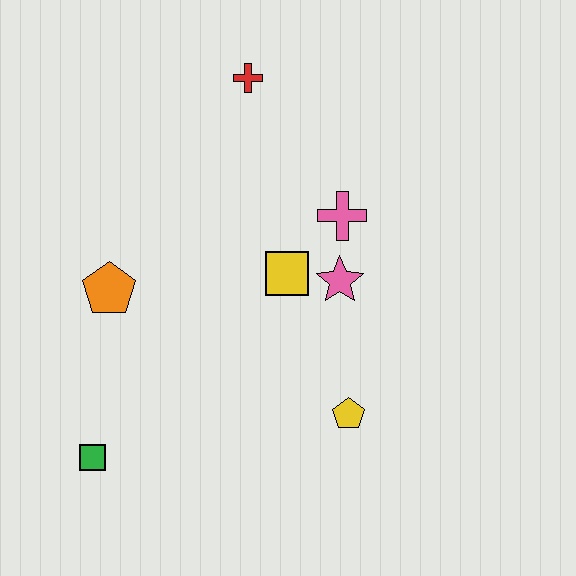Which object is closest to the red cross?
The pink cross is closest to the red cross.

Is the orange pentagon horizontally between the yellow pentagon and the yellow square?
No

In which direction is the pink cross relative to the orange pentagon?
The pink cross is to the right of the orange pentagon.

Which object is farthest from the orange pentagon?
The yellow pentagon is farthest from the orange pentagon.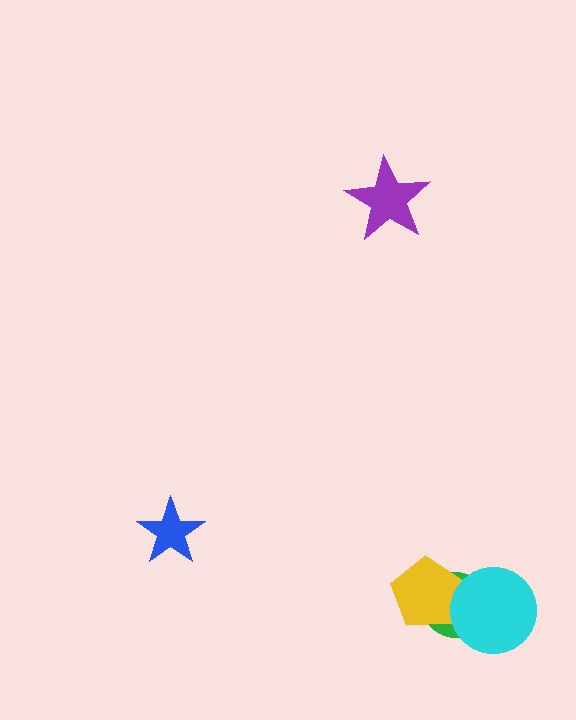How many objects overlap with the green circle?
2 objects overlap with the green circle.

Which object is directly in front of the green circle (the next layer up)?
The yellow pentagon is directly in front of the green circle.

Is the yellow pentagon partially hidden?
Yes, it is partially covered by another shape.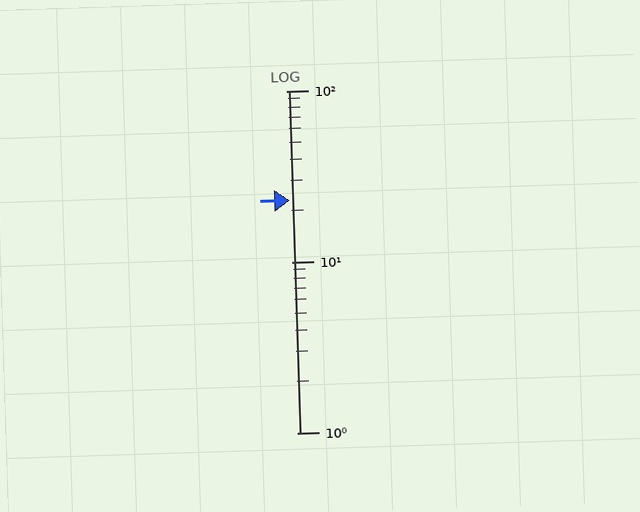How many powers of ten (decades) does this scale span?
The scale spans 2 decades, from 1 to 100.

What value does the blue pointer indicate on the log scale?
The pointer indicates approximately 23.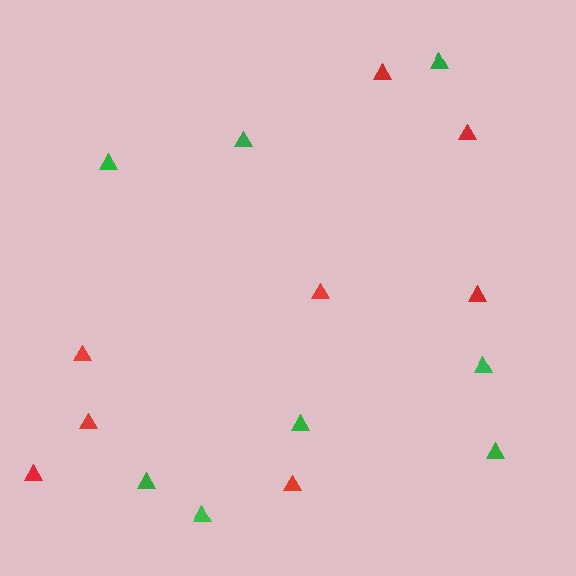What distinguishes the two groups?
There are 2 groups: one group of red triangles (8) and one group of green triangles (8).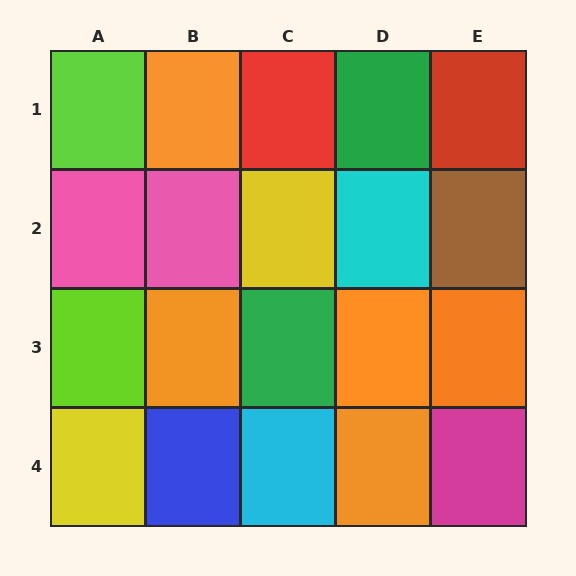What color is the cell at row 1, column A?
Lime.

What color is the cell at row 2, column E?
Brown.